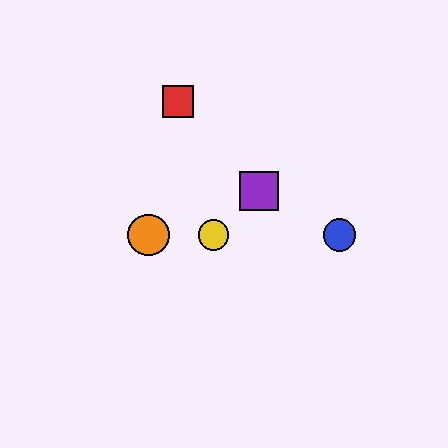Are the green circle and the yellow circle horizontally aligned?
Yes, both are at y≈235.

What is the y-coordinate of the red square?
The red square is at y≈101.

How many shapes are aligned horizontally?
4 shapes (the blue circle, the green circle, the yellow circle, the orange circle) are aligned horizontally.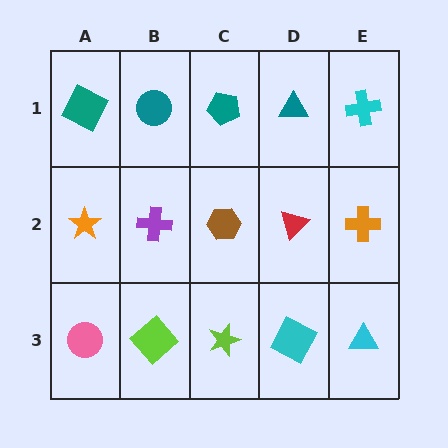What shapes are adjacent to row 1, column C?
A brown hexagon (row 2, column C), a teal circle (row 1, column B), a teal triangle (row 1, column D).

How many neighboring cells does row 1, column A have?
2.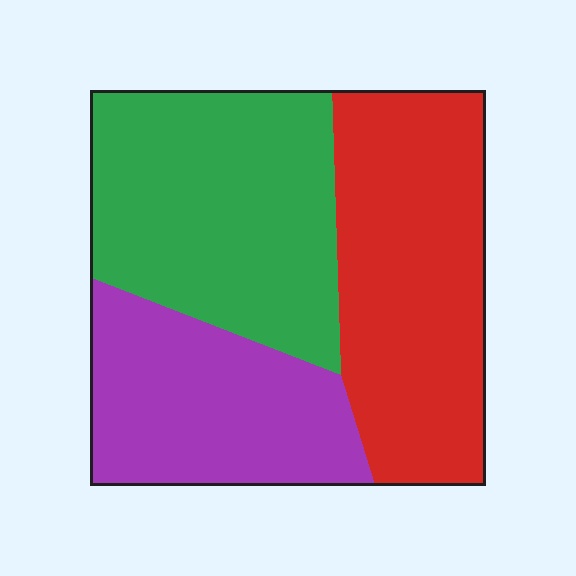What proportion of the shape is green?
Green takes up between a third and a half of the shape.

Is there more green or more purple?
Green.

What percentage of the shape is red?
Red covers around 35% of the shape.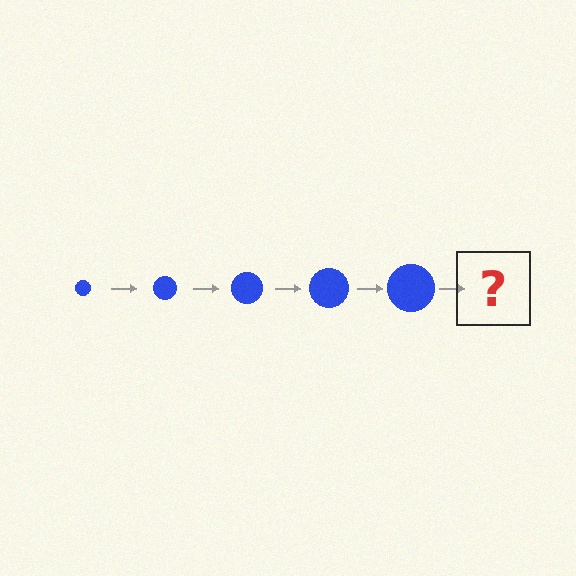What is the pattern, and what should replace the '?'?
The pattern is that the circle gets progressively larger each step. The '?' should be a blue circle, larger than the previous one.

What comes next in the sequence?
The next element should be a blue circle, larger than the previous one.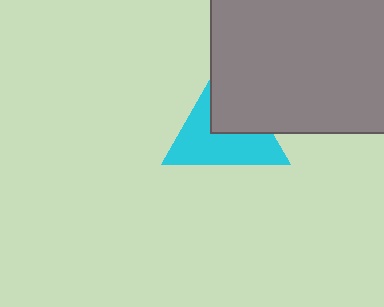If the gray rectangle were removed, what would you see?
You would see the complete cyan triangle.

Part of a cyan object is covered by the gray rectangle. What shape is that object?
It is a triangle.